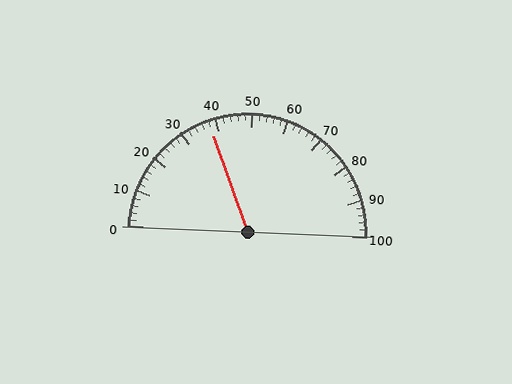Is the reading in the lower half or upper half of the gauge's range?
The reading is in the lower half of the range (0 to 100).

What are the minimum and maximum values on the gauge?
The gauge ranges from 0 to 100.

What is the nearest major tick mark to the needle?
The nearest major tick mark is 40.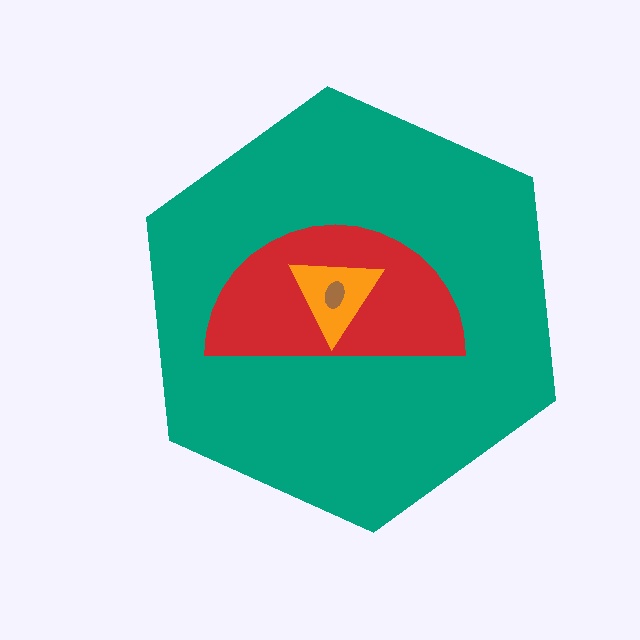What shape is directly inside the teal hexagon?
The red semicircle.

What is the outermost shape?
The teal hexagon.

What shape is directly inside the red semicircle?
The orange triangle.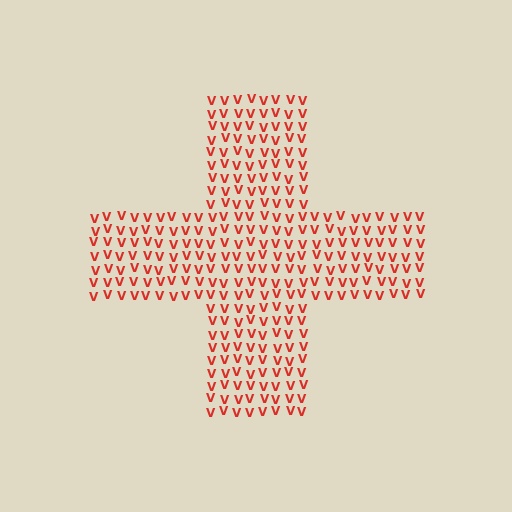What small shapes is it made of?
It is made of small letter V's.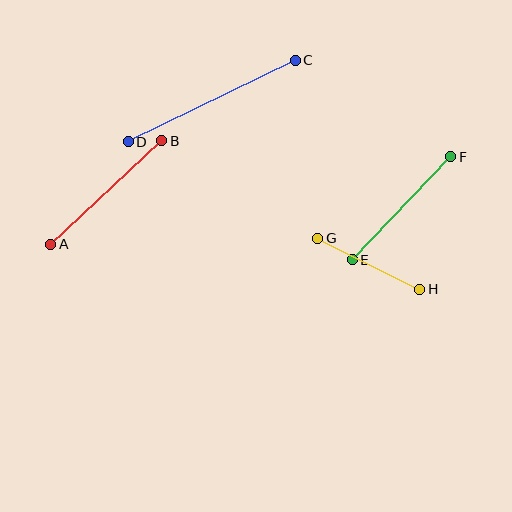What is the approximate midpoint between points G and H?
The midpoint is at approximately (369, 264) pixels.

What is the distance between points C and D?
The distance is approximately 186 pixels.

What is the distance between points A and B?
The distance is approximately 152 pixels.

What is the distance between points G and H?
The distance is approximately 114 pixels.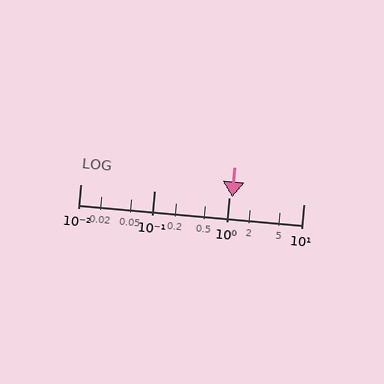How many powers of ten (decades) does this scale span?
The scale spans 3 decades, from 0.01 to 10.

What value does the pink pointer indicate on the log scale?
The pointer indicates approximately 1.1.